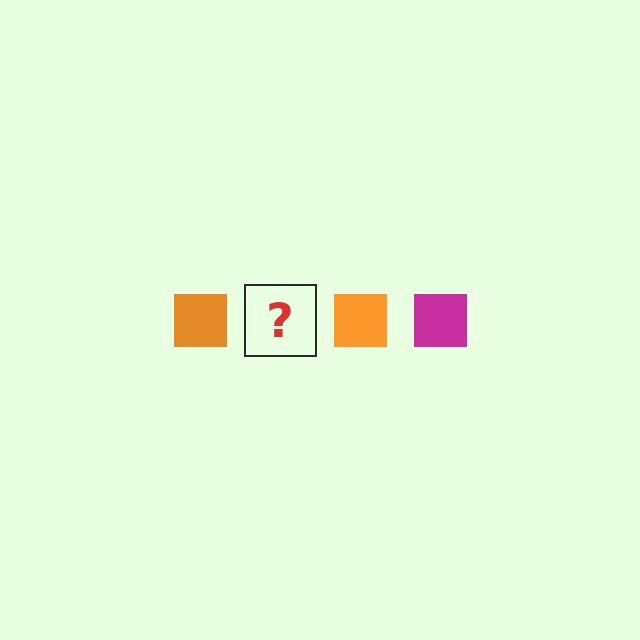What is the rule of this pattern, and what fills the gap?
The rule is that the pattern cycles through orange, magenta squares. The gap should be filled with a magenta square.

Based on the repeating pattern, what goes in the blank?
The blank should be a magenta square.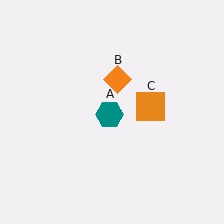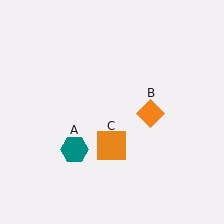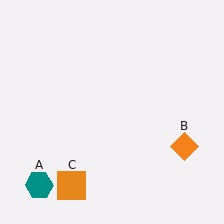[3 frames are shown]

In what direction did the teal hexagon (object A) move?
The teal hexagon (object A) moved down and to the left.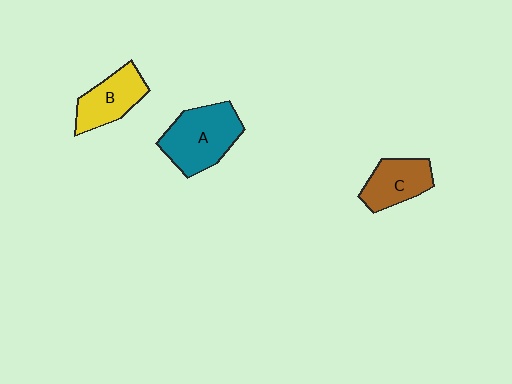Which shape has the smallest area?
Shape C (brown).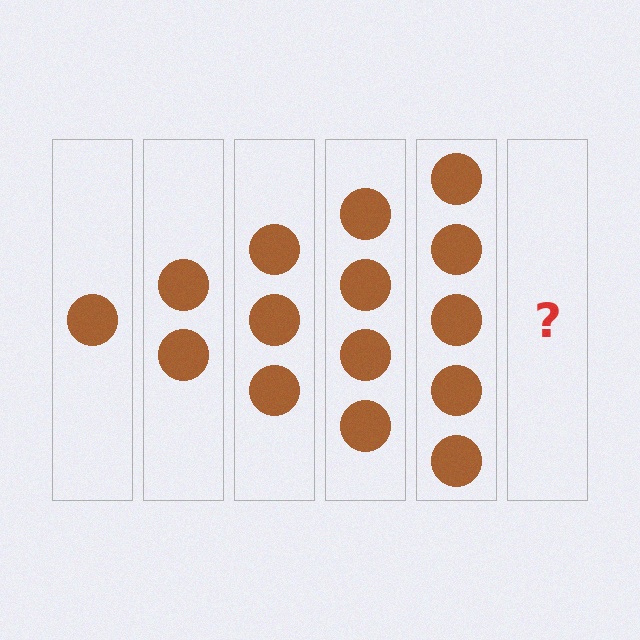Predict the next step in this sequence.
The next step is 6 circles.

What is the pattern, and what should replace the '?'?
The pattern is that each step adds one more circle. The '?' should be 6 circles.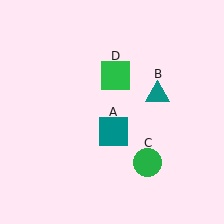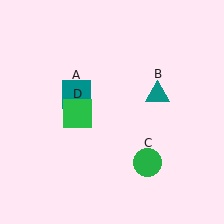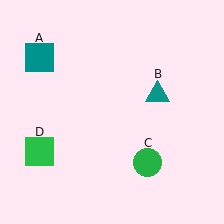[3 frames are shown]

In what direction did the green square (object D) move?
The green square (object D) moved down and to the left.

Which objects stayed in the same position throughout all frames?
Teal triangle (object B) and green circle (object C) remained stationary.